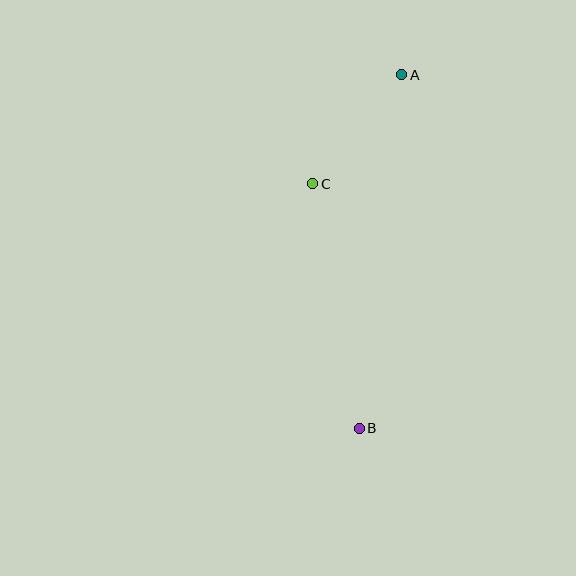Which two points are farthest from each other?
Points A and B are farthest from each other.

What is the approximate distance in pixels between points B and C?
The distance between B and C is approximately 249 pixels.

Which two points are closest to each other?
Points A and C are closest to each other.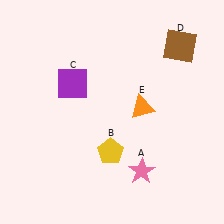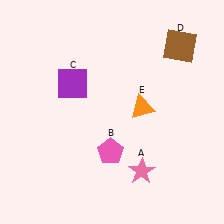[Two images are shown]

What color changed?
The pentagon (B) changed from yellow in Image 1 to pink in Image 2.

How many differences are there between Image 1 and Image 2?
There is 1 difference between the two images.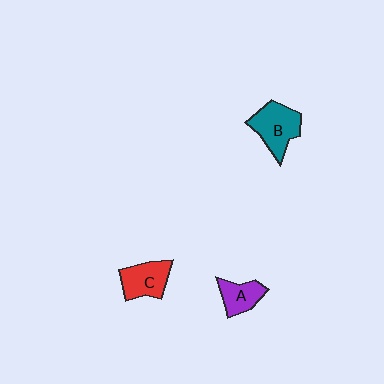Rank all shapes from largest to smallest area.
From largest to smallest: B (teal), C (red), A (purple).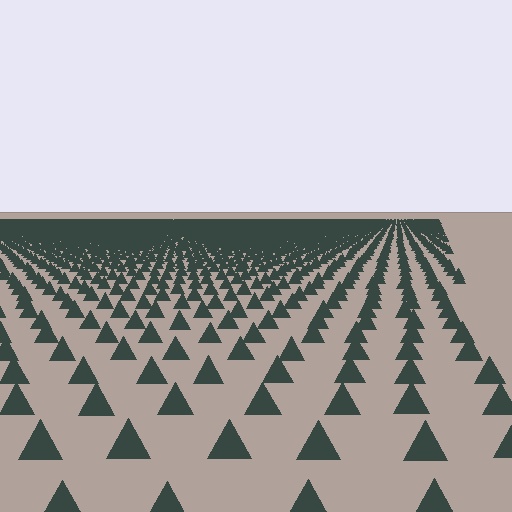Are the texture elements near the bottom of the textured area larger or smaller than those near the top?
Larger. Near the bottom, elements are closer to the viewer and appear at a bigger on-screen size.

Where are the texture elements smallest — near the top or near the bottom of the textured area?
Near the top.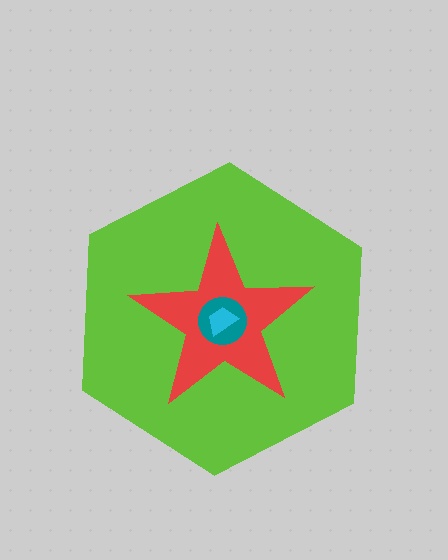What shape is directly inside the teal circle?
The cyan trapezoid.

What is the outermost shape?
The lime hexagon.